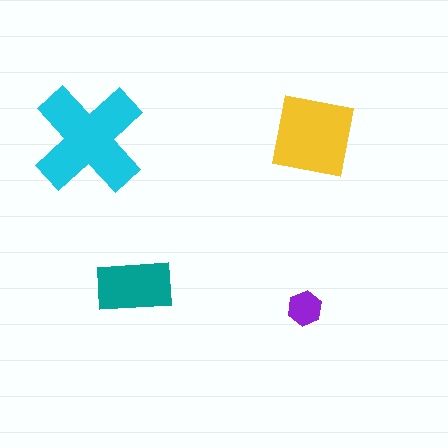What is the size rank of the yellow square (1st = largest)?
2nd.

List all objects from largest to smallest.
The cyan cross, the yellow square, the teal rectangle, the purple hexagon.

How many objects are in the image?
There are 4 objects in the image.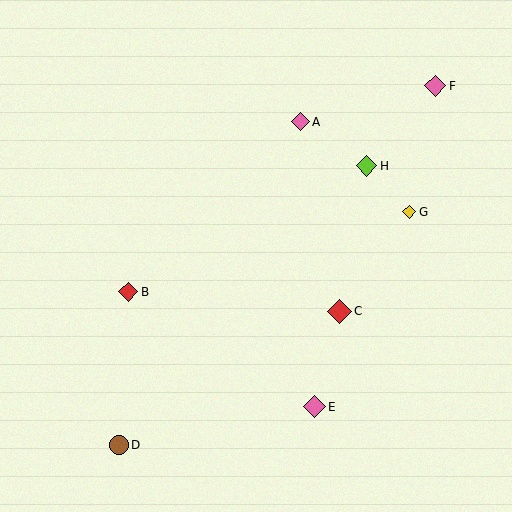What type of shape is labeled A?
Shape A is a pink diamond.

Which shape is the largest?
The red diamond (labeled C) is the largest.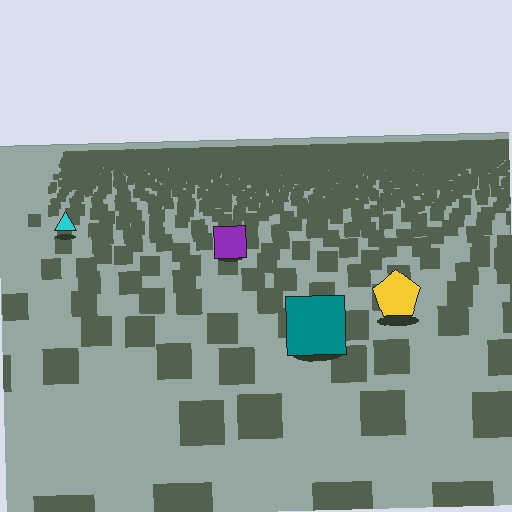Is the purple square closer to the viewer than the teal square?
No. The teal square is closer — you can tell from the texture gradient: the ground texture is coarser near it.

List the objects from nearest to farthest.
From nearest to farthest: the teal square, the yellow pentagon, the purple square, the cyan triangle.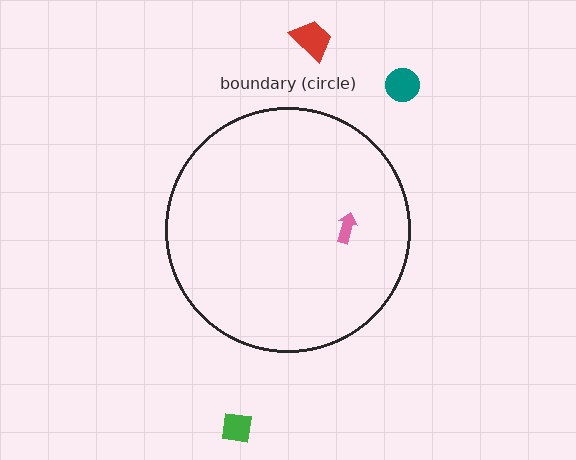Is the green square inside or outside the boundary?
Outside.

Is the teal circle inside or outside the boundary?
Outside.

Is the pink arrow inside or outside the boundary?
Inside.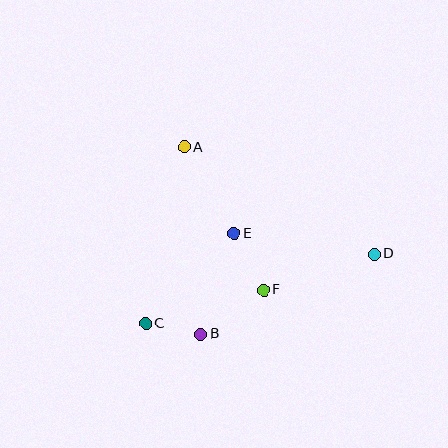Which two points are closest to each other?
Points B and C are closest to each other.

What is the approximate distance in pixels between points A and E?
The distance between A and E is approximately 100 pixels.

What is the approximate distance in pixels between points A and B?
The distance between A and B is approximately 188 pixels.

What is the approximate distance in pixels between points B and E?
The distance between B and E is approximately 106 pixels.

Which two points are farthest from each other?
Points C and D are farthest from each other.